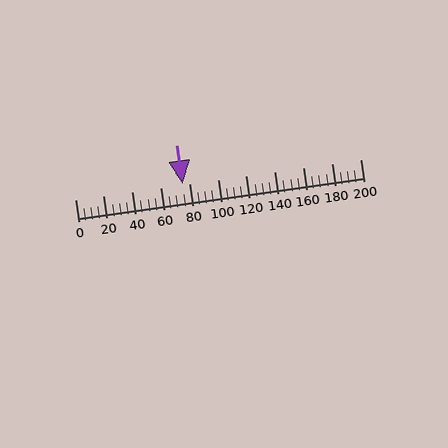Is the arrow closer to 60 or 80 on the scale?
The arrow is closer to 80.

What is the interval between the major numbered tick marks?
The major tick marks are spaced 20 units apart.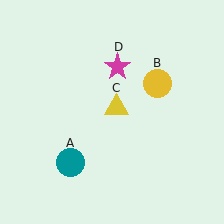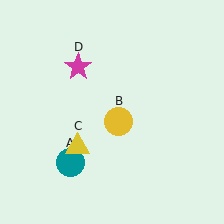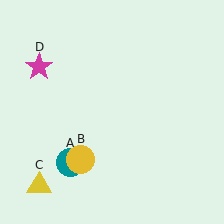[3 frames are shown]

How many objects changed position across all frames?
3 objects changed position: yellow circle (object B), yellow triangle (object C), magenta star (object D).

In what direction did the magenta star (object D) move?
The magenta star (object D) moved left.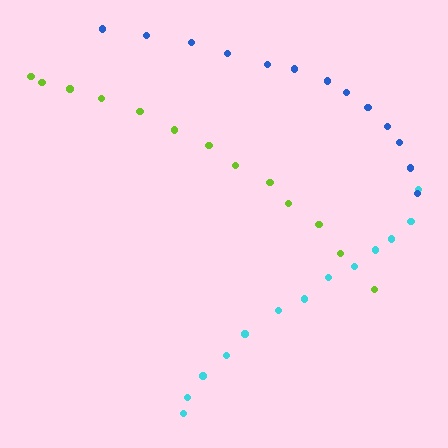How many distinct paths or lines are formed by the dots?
There are 3 distinct paths.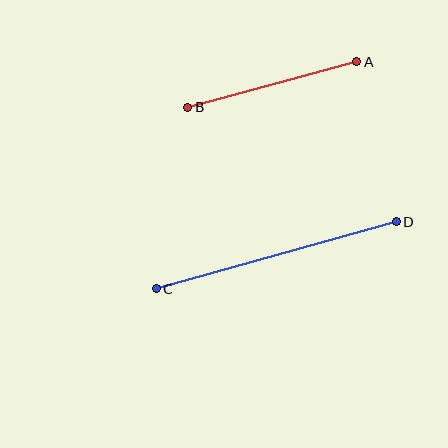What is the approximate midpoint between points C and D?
The midpoint is at approximately (276, 255) pixels.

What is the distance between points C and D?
The distance is approximately 249 pixels.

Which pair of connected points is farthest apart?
Points C and D are farthest apart.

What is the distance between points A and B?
The distance is approximately 175 pixels.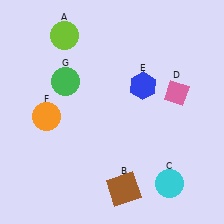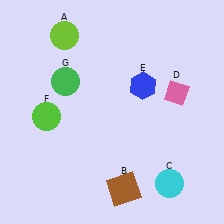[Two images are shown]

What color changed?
The circle (F) changed from orange in Image 1 to lime in Image 2.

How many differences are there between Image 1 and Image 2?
There is 1 difference between the two images.